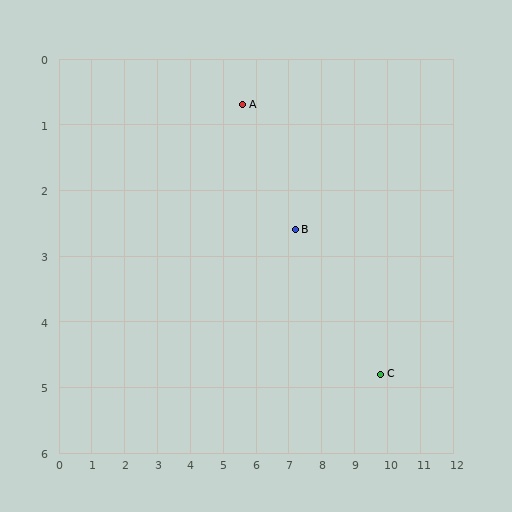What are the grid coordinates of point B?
Point B is at approximately (7.2, 2.6).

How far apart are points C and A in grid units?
Points C and A are about 5.9 grid units apart.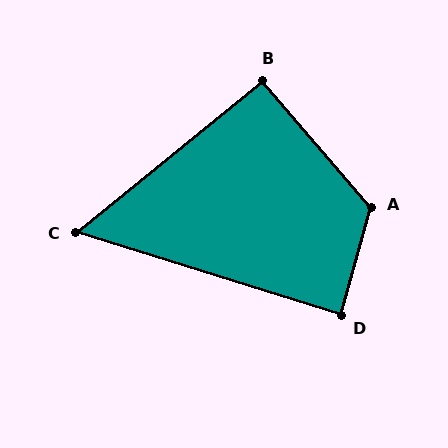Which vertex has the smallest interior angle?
C, at approximately 56 degrees.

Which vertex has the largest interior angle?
A, at approximately 124 degrees.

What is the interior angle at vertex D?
Approximately 88 degrees (approximately right).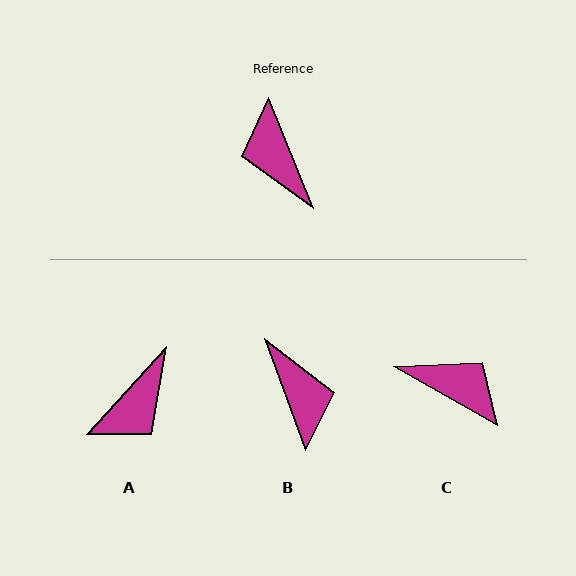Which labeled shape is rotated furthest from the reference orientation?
B, about 178 degrees away.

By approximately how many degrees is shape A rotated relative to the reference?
Approximately 116 degrees counter-clockwise.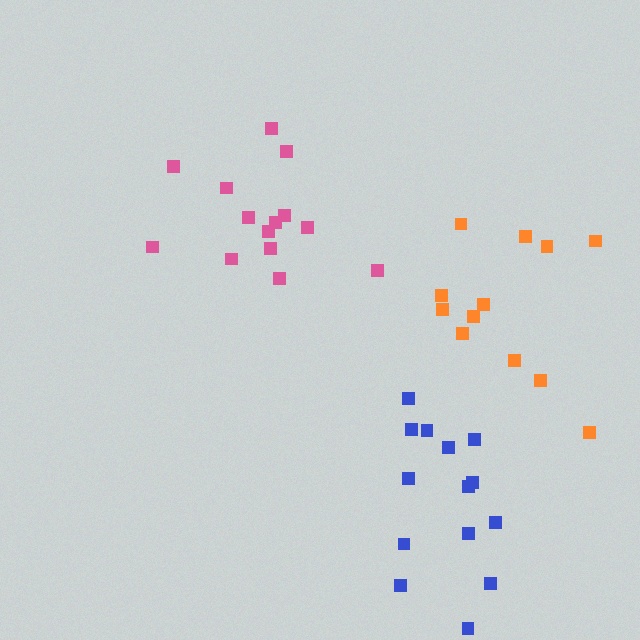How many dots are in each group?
Group 1: 14 dots, Group 2: 14 dots, Group 3: 12 dots (40 total).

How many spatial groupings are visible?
There are 3 spatial groupings.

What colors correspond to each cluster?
The clusters are colored: blue, pink, orange.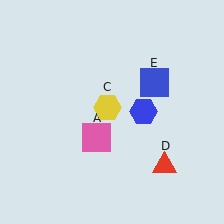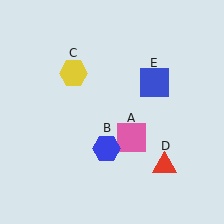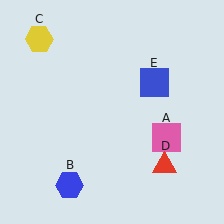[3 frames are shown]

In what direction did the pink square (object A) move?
The pink square (object A) moved right.